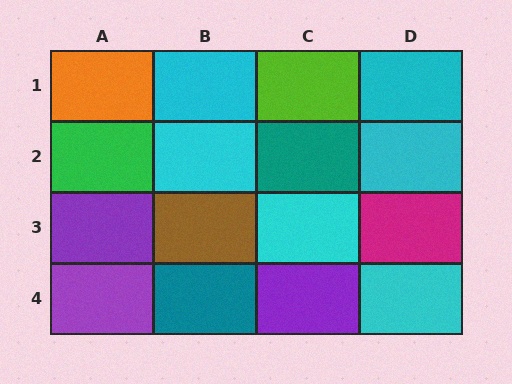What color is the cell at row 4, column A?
Purple.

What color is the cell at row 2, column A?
Green.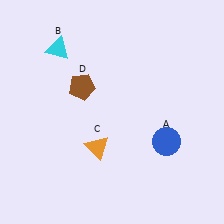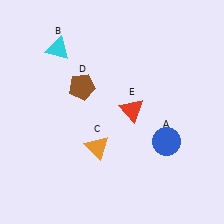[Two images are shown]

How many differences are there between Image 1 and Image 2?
There is 1 difference between the two images.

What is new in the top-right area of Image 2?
A red triangle (E) was added in the top-right area of Image 2.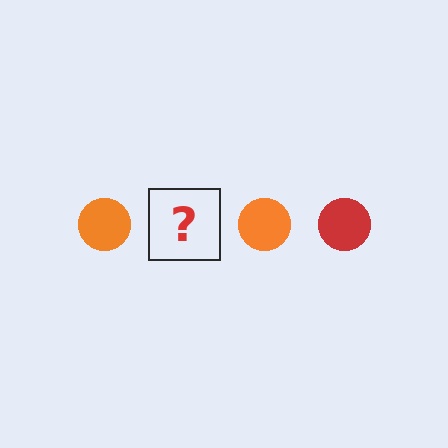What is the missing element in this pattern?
The missing element is a red circle.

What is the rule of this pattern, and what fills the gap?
The rule is that the pattern cycles through orange, red circles. The gap should be filled with a red circle.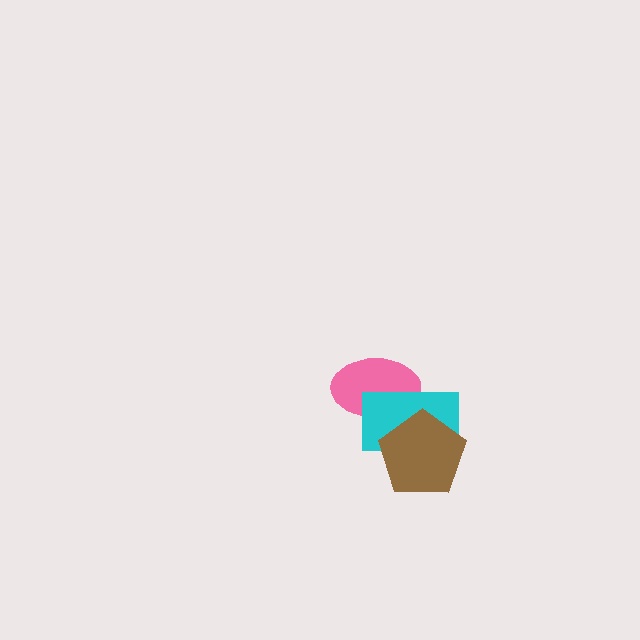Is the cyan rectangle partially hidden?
Yes, it is partially covered by another shape.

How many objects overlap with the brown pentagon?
2 objects overlap with the brown pentagon.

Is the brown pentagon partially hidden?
No, no other shape covers it.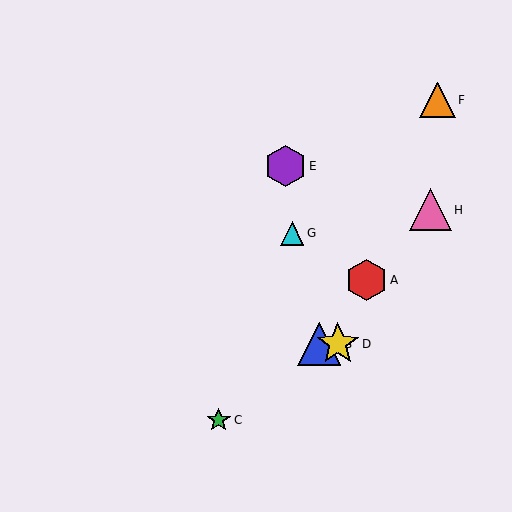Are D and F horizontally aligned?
No, D is at y≈344 and F is at y≈100.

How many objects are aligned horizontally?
2 objects (B, D) are aligned horizontally.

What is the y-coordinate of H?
Object H is at y≈210.